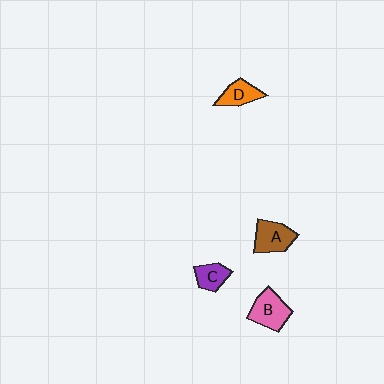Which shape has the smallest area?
Shape C (purple).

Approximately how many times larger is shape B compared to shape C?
Approximately 1.6 times.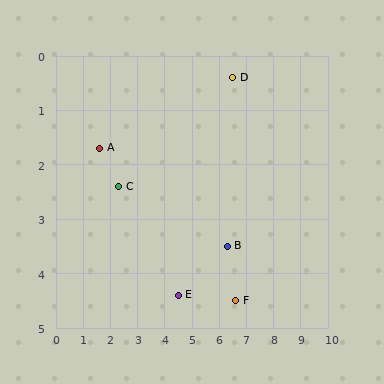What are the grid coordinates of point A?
Point A is at approximately (1.6, 1.7).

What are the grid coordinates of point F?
Point F is at approximately (6.6, 4.5).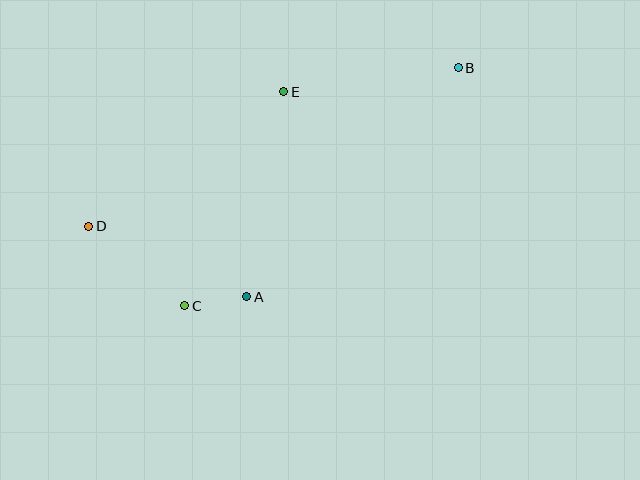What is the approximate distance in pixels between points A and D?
The distance between A and D is approximately 173 pixels.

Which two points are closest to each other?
Points A and C are closest to each other.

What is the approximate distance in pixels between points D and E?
The distance between D and E is approximately 237 pixels.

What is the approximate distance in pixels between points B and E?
The distance between B and E is approximately 176 pixels.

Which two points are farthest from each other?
Points B and D are farthest from each other.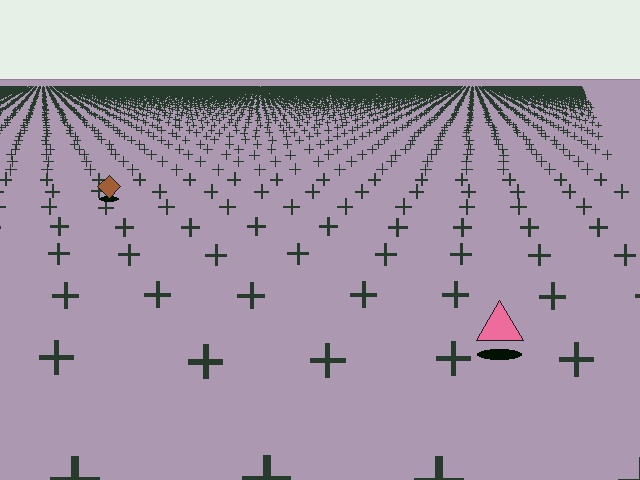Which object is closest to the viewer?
The pink triangle is closest. The texture marks near it are larger and more spread out.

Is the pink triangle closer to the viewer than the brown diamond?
Yes. The pink triangle is closer — you can tell from the texture gradient: the ground texture is coarser near it.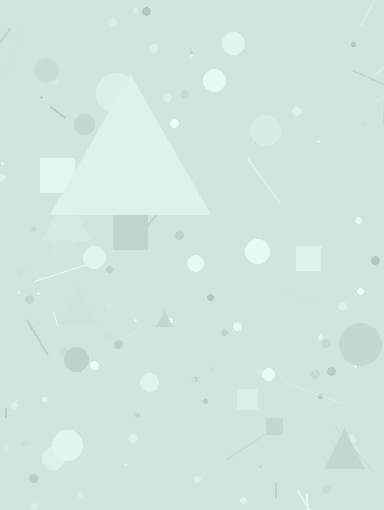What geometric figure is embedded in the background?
A triangle is embedded in the background.